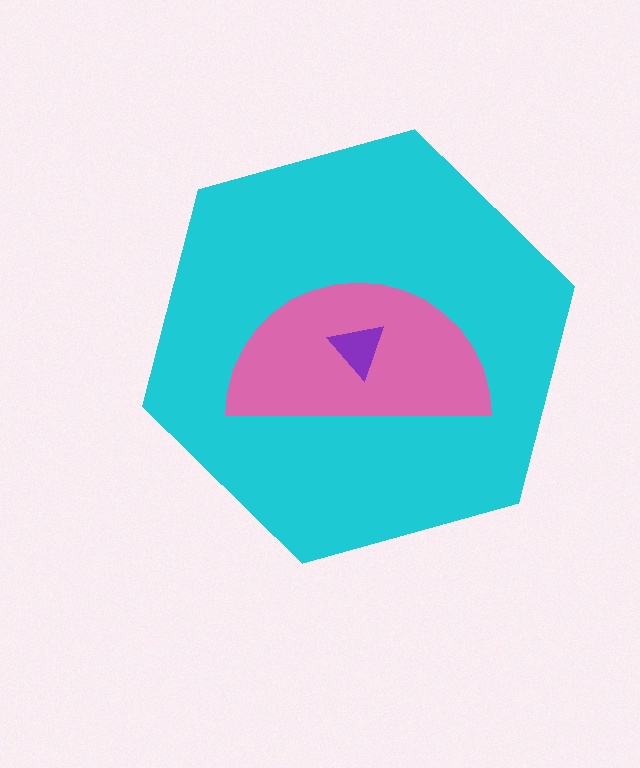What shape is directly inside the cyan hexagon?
The pink semicircle.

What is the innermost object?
The purple triangle.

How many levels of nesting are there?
3.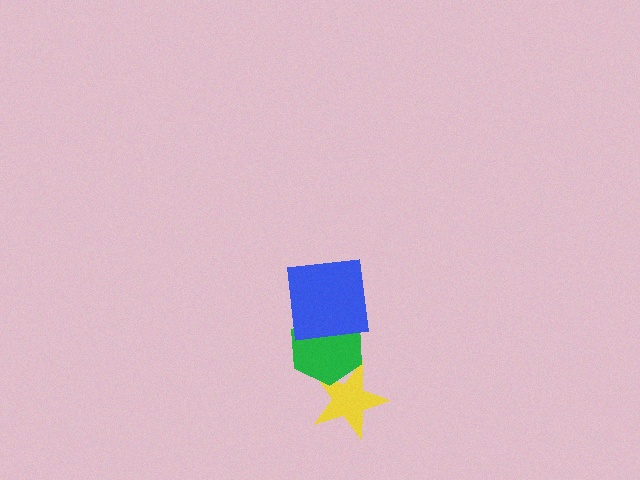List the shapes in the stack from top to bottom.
From top to bottom: the blue square, the green hexagon, the yellow star.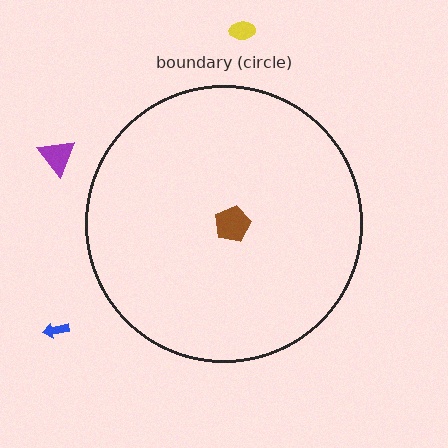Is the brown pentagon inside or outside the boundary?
Inside.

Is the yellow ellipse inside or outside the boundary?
Outside.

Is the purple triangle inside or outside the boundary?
Outside.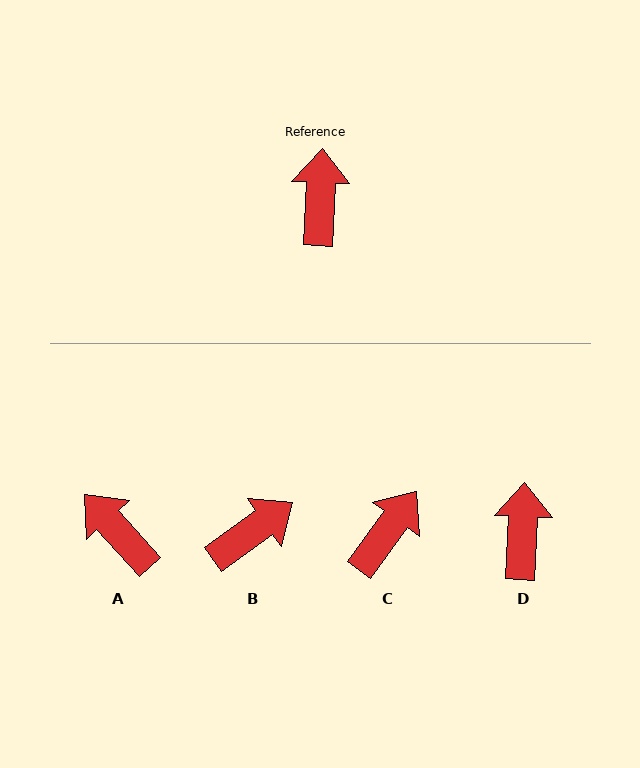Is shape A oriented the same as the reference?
No, it is off by about 45 degrees.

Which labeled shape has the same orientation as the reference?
D.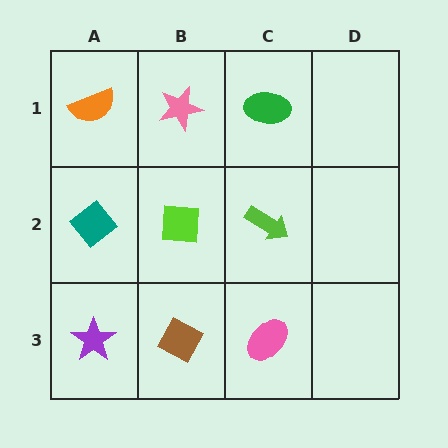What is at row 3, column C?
A pink ellipse.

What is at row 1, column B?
A pink star.